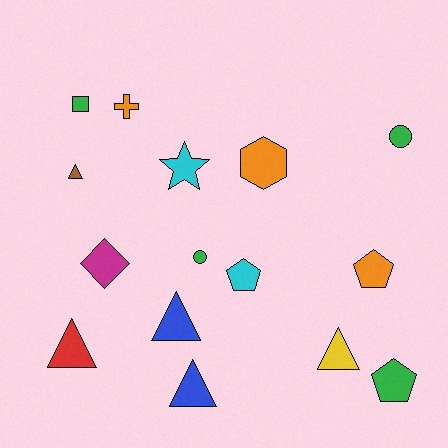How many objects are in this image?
There are 15 objects.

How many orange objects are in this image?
There are 3 orange objects.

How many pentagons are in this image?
There are 3 pentagons.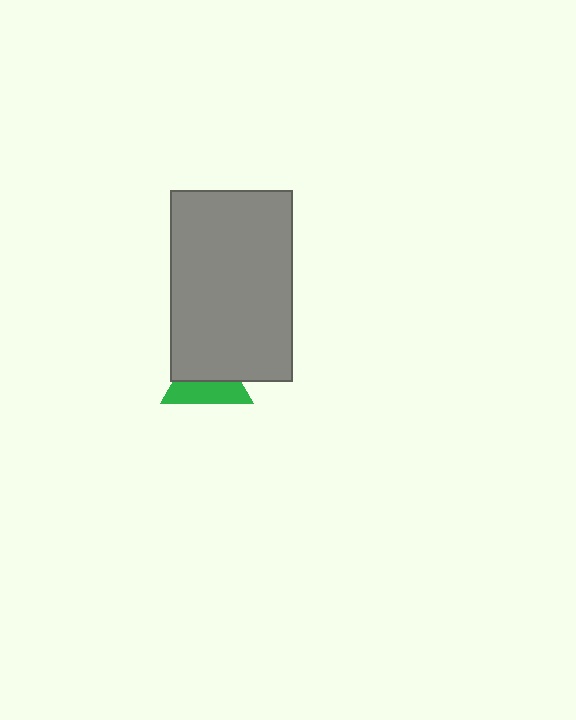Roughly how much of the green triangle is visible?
About half of it is visible (roughly 47%).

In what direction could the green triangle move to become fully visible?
The green triangle could move down. That would shift it out from behind the gray rectangle entirely.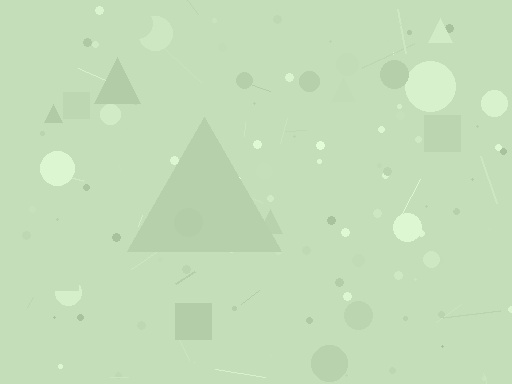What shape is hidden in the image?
A triangle is hidden in the image.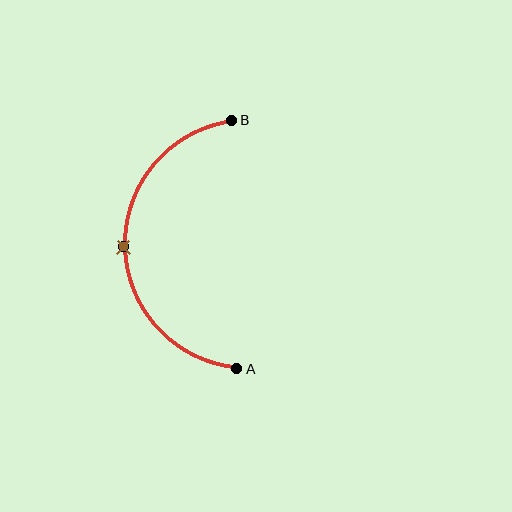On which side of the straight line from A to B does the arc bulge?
The arc bulges to the left of the straight line connecting A and B.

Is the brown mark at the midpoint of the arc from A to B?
Yes. The brown mark lies on the arc at equal arc-length from both A and B — it is the arc midpoint.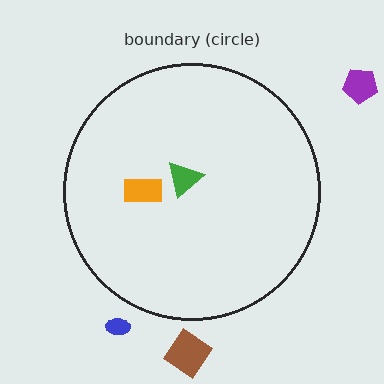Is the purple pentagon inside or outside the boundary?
Outside.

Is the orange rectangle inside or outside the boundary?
Inside.